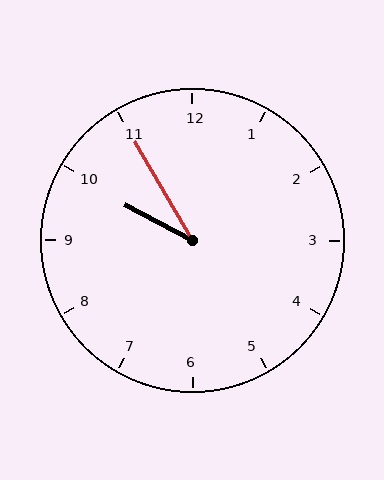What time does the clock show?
9:55.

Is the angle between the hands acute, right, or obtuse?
It is acute.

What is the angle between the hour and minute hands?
Approximately 32 degrees.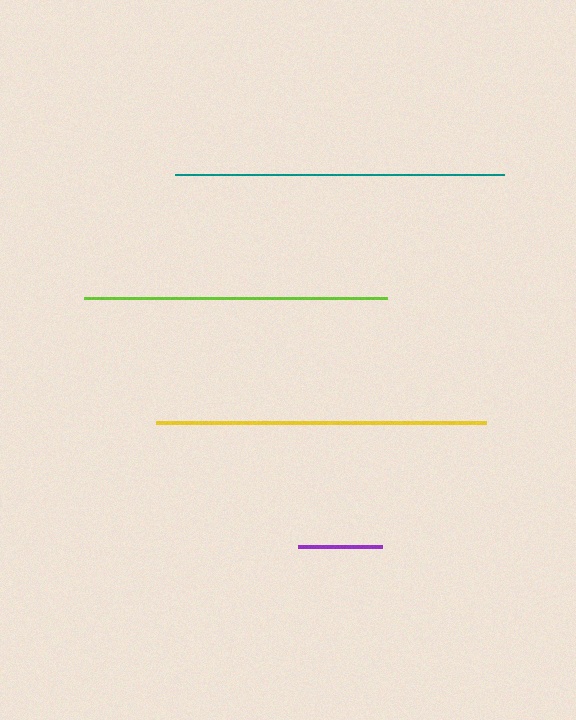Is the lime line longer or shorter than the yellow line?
The yellow line is longer than the lime line.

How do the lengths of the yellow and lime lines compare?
The yellow and lime lines are approximately the same length.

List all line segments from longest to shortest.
From longest to shortest: yellow, teal, lime, purple.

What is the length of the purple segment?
The purple segment is approximately 84 pixels long.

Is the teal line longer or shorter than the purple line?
The teal line is longer than the purple line.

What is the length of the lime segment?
The lime segment is approximately 303 pixels long.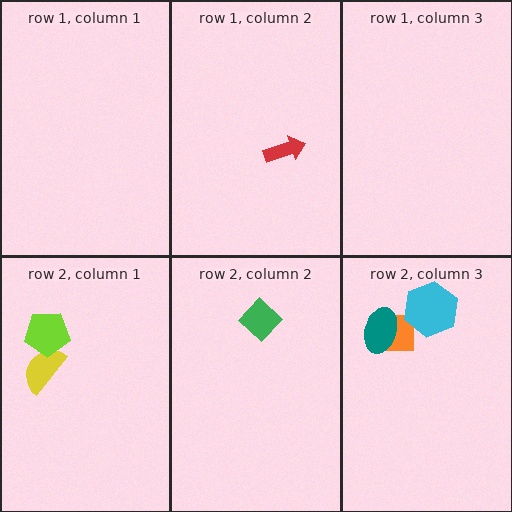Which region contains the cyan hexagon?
The row 2, column 3 region.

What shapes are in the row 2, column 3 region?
The orange square, the teal ellipse, the cyan hexagon.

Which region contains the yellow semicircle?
The row 2, column 1 region.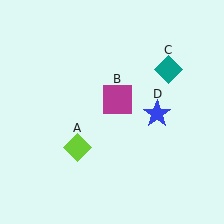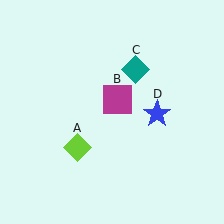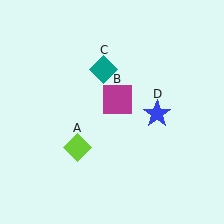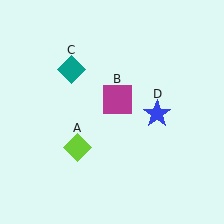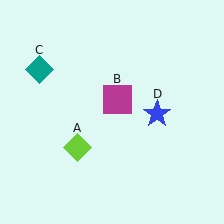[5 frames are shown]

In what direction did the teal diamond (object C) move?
The teal diamond (object C) moved left.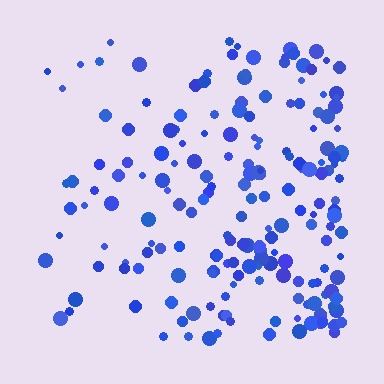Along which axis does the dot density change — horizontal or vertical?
Horizontal.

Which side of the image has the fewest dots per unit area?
The left.